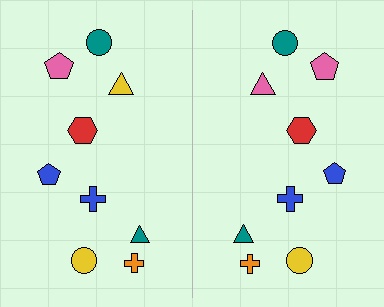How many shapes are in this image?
There are 18 shapes in this image.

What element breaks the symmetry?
The pink triangle on the right side breaks the symmetry — its mirror counterpart is yellow.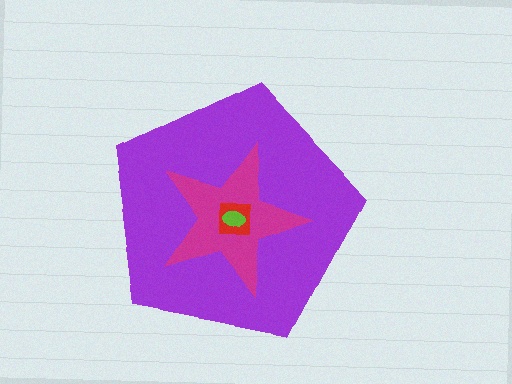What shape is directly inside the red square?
The lime ellipse.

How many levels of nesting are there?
4.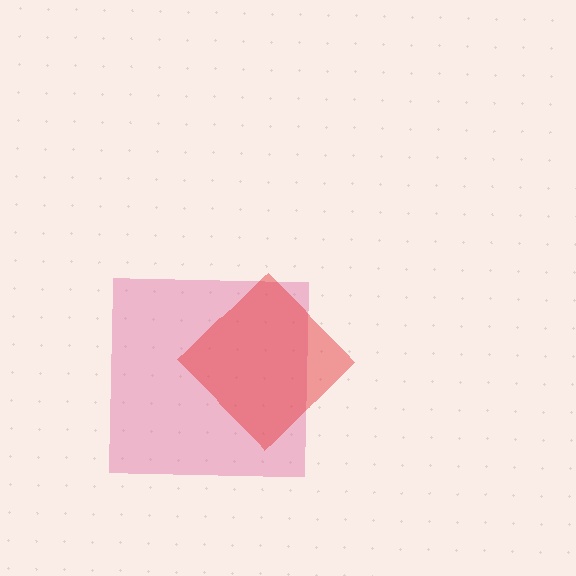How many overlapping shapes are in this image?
There are 2 overlapping shapes in the image.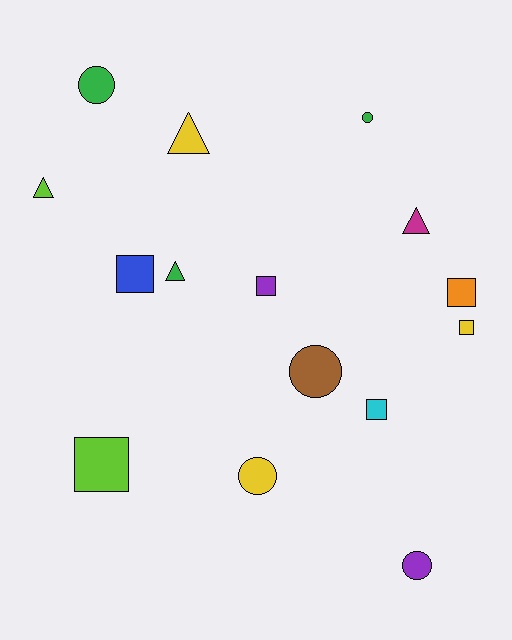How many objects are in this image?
There are 15 objects.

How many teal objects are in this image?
There are no teal objects.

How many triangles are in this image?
There are 4 triangles.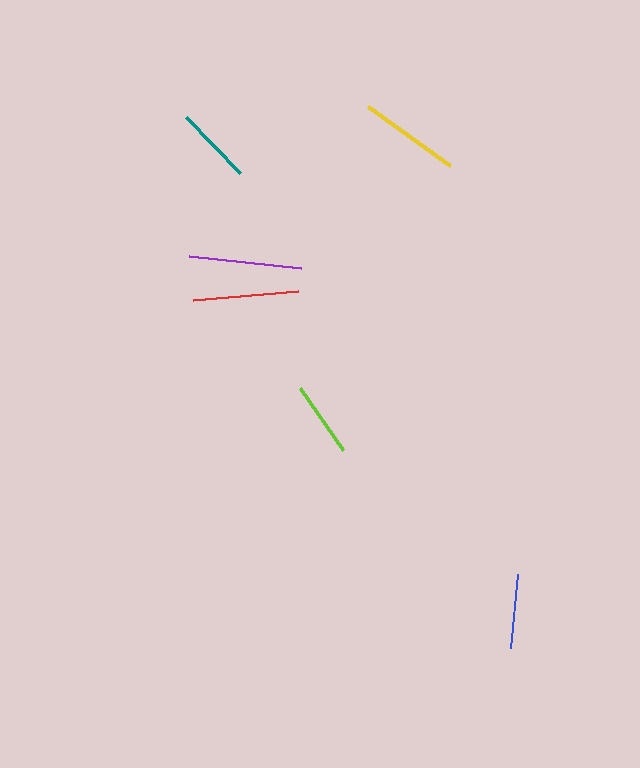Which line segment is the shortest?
The blue line is the shortest at approximately 75 pixels.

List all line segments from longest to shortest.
From longest to shortest: purple, red, yellow, teal, lime, blue.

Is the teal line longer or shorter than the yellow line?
The yellow line is longer than the teal line.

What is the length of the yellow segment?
The yellow segment is approximately 101 pixels long.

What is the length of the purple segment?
The purple segment is approximately 112 pixels long.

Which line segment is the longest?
The purple line is the longest at approximately 112 pixels.